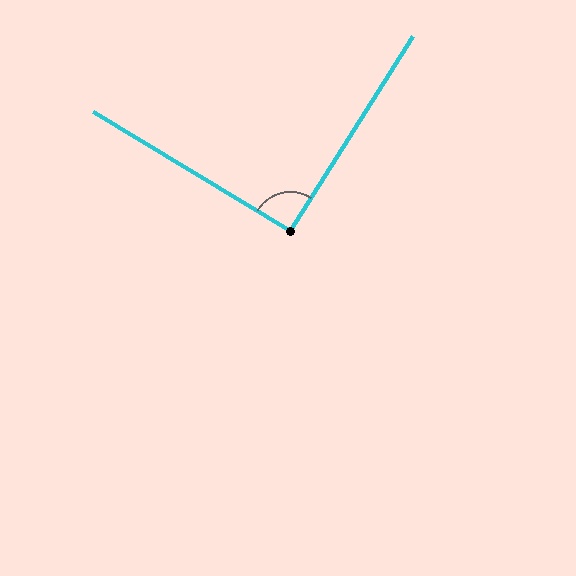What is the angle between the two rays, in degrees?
Approximately 91 degrees.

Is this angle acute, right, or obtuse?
It is approximately a right angle.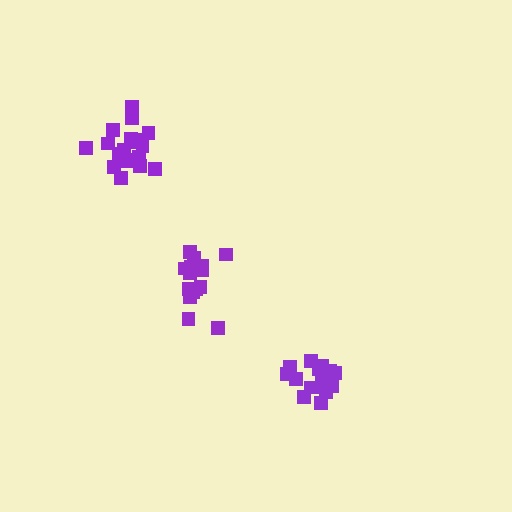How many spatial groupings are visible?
There are 3 spatial groupings.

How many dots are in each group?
Group 1: 17 dots, Group 2: 15 dots, Group 3: 20 dots (52 total).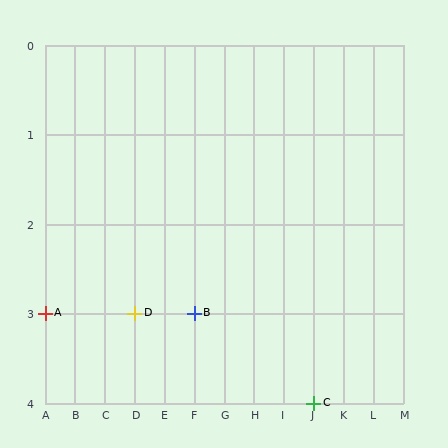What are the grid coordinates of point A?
Point A is at grid coordinates (A, 3).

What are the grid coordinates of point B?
Point B is at grid coordinates (F, 3).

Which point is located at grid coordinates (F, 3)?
Point B is at (F, 3).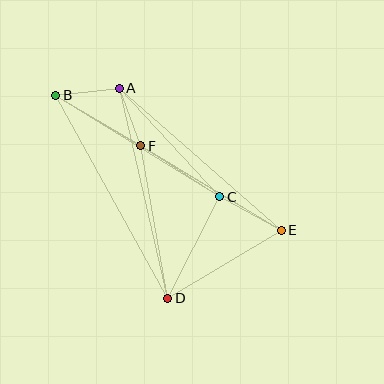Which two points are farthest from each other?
Points B and E are farthest from each other.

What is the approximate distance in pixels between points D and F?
The distance between D and F is approximately 155 pixels.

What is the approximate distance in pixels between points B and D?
The distance between B and D is approximately 232 pixels.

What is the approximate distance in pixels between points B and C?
The distance between B and C is approximately 193 pixels.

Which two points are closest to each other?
Points A and F are closest to each other.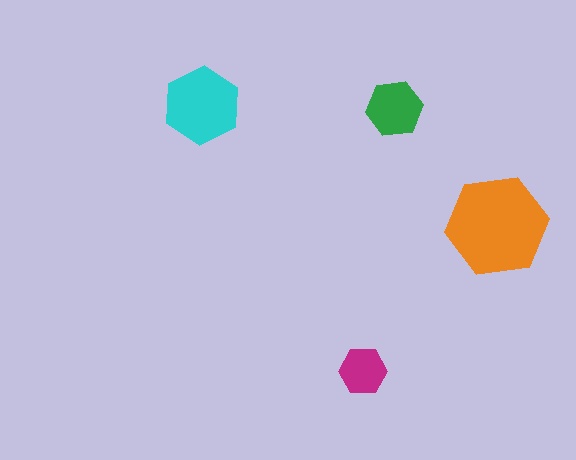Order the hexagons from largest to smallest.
the orange one, the cyan one, the green one, the magenta one.